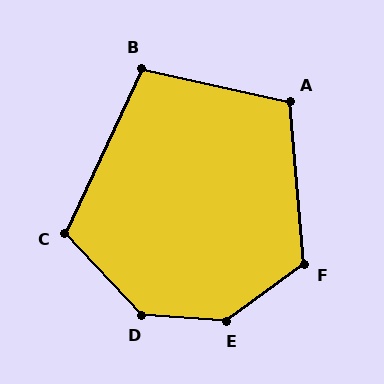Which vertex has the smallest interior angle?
B, at approximately 102 degrees.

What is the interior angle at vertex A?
Approximately 108 degrees (obtuse).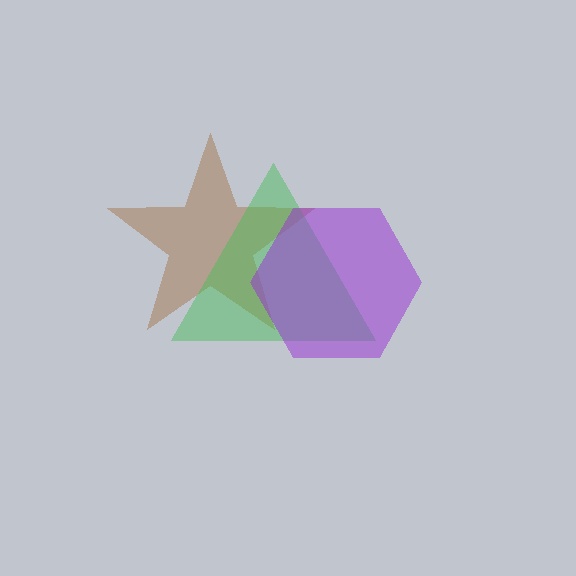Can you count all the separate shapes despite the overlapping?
Yes, there are 3 separate shapes.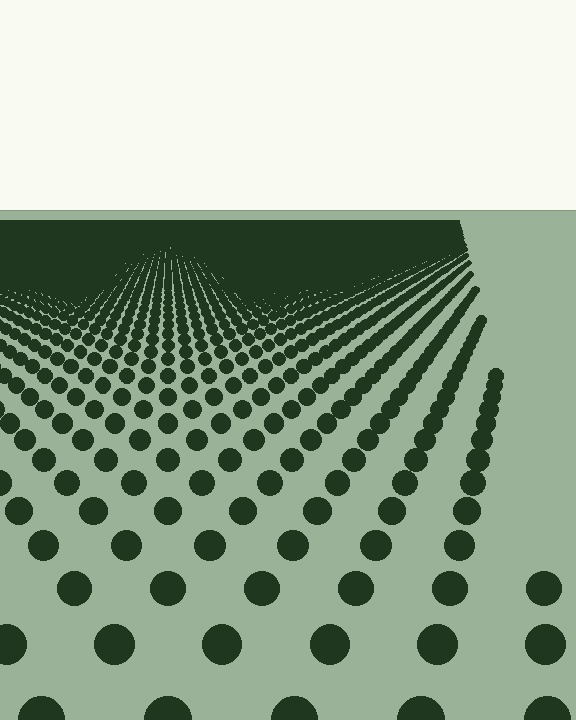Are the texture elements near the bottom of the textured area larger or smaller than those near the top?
Larger. Near the bottom, elements are closer to the viewer and appear at a bigger on-screen size.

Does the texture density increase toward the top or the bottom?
Density increases toward the top.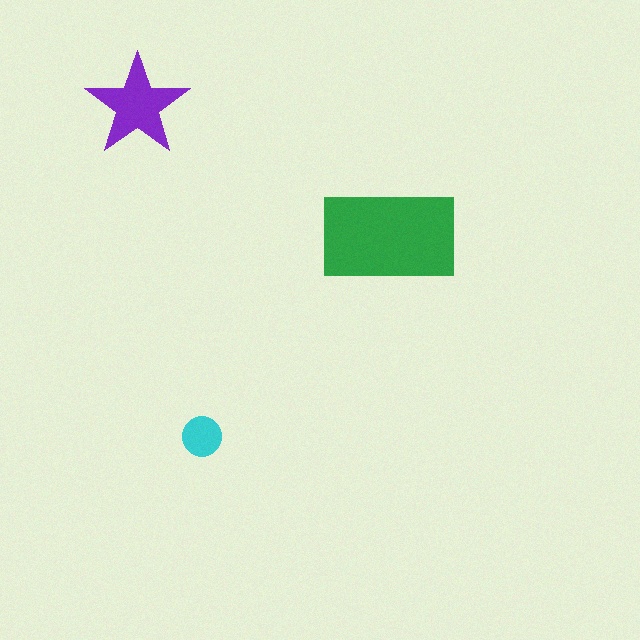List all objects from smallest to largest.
The cyan circle, the purple star, the green rectangle.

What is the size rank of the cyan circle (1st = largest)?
3rd.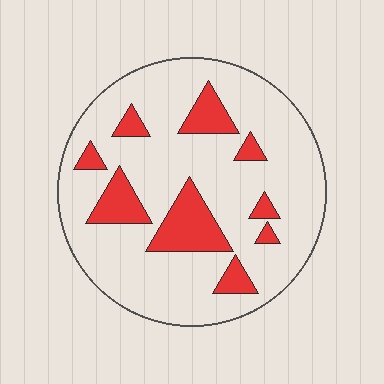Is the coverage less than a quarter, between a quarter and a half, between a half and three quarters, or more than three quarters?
Less than a quarter.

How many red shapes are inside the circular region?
9.